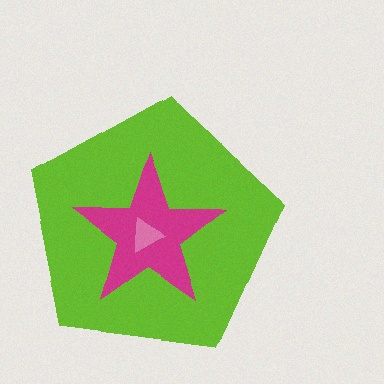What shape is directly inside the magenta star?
The pink triangle.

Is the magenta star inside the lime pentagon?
Yes.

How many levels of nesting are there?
3.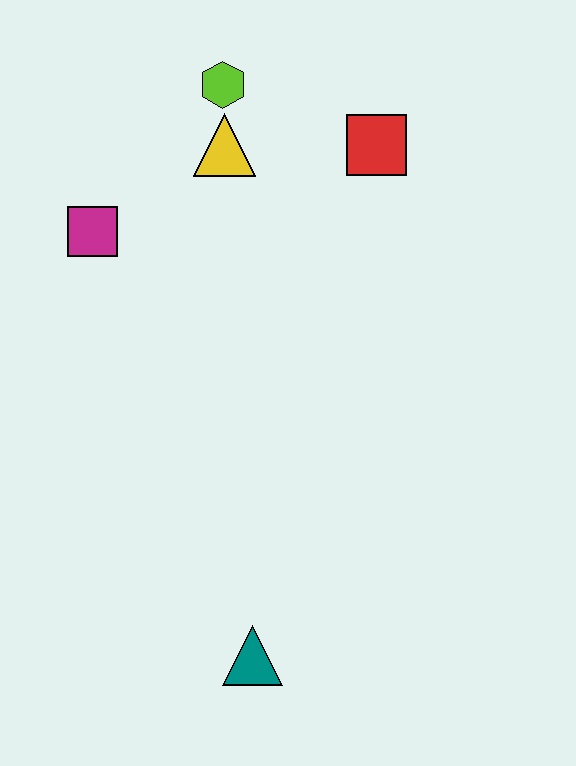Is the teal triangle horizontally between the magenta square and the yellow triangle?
No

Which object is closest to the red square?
The yellow triangle is closest to the red square.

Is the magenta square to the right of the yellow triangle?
No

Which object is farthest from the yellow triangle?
The teal triangle is farthest from the yellow triangle.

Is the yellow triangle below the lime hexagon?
Yes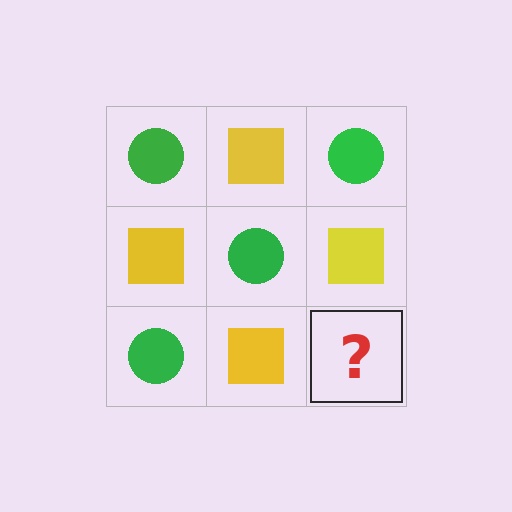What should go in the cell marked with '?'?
The missing cell should contain a green circle.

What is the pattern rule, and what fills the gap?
The rule is that it alternates green circle and yellow square in a checkerboard pattern. The gap should be filled with a green circle.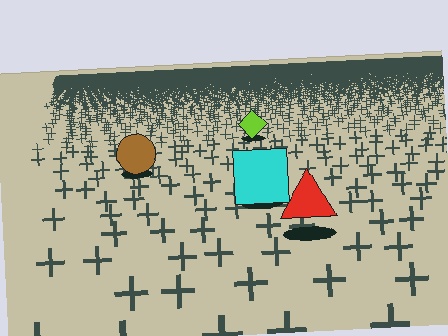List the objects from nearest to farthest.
From nearest to farthest: the red triangle, the cyan square, the brown circle, the lime diamond.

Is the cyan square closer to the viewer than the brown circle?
Yes. The cyan square is closer — you can tell from the texture gradient: the ground texture is coarser near it.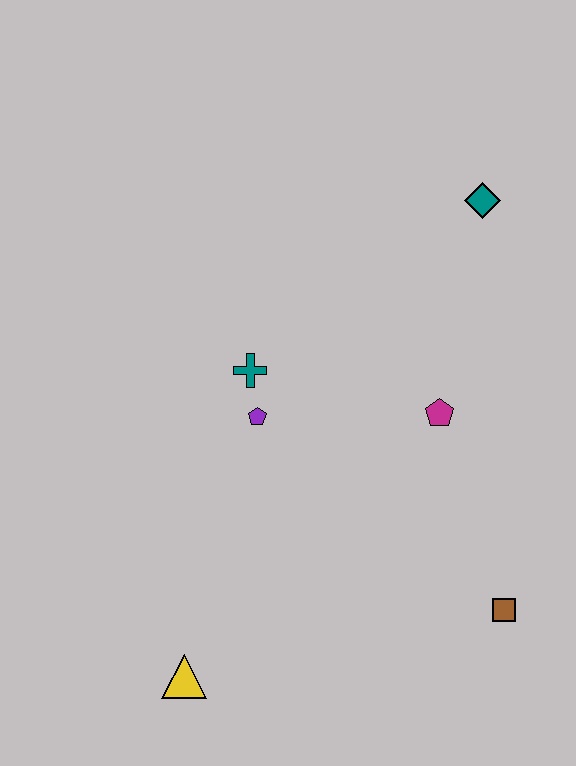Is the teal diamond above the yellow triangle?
Yes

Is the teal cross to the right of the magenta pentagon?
No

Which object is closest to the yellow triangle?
The purple pentagon is closest to the yellow triangle.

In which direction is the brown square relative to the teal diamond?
The brown square is below the teal diamond.